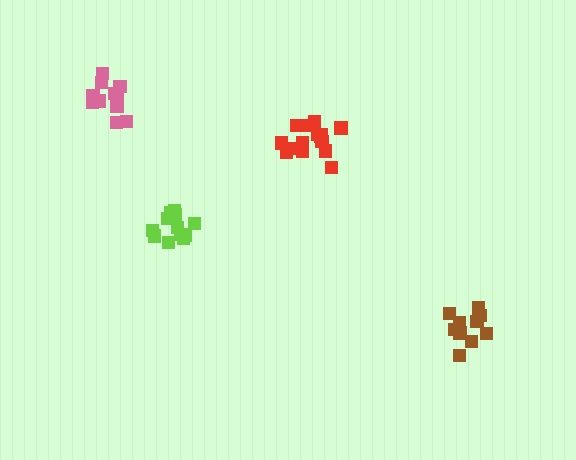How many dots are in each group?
Group 1: 13 dots, Group 2: 15 dots, Group 3: 10 dots, Group 4: 11 dots (49 total).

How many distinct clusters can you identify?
There are 4 distinct clusters.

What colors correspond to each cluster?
The clusters are colored: lime, red, brown, pink.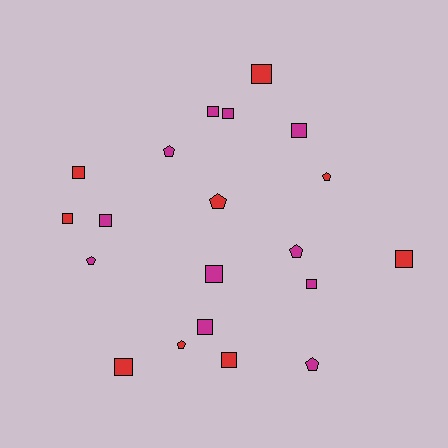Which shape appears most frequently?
Square, with 13 objects.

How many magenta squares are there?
There are 7 magenta squares.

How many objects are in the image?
There are 20 objects.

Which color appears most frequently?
Magenta, with 11 objects.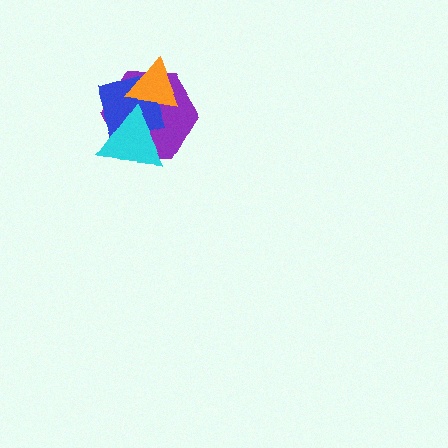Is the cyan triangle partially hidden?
No, no other shape covers it.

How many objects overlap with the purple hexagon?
3 objects overlap with the purple hexagon.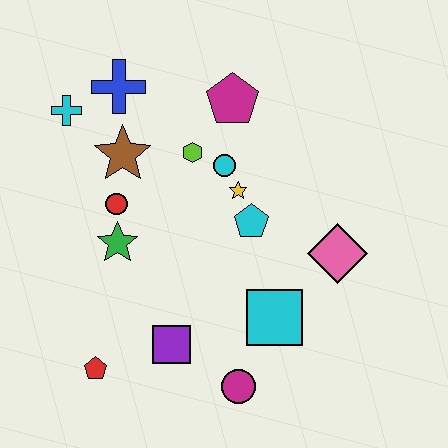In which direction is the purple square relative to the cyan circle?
The purple square is below the cyan circle.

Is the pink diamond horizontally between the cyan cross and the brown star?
No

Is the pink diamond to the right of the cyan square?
Yes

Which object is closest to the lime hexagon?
The cyan circle is closest to the lime hexagon.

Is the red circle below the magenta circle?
No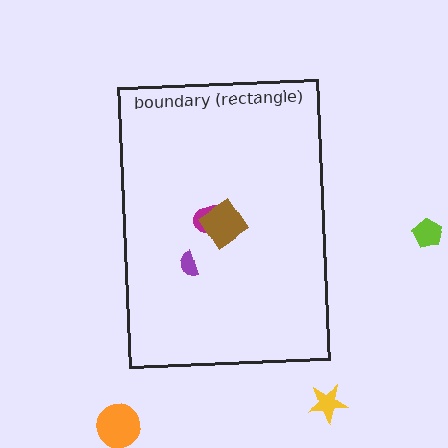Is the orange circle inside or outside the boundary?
Outside.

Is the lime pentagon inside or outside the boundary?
Outside.